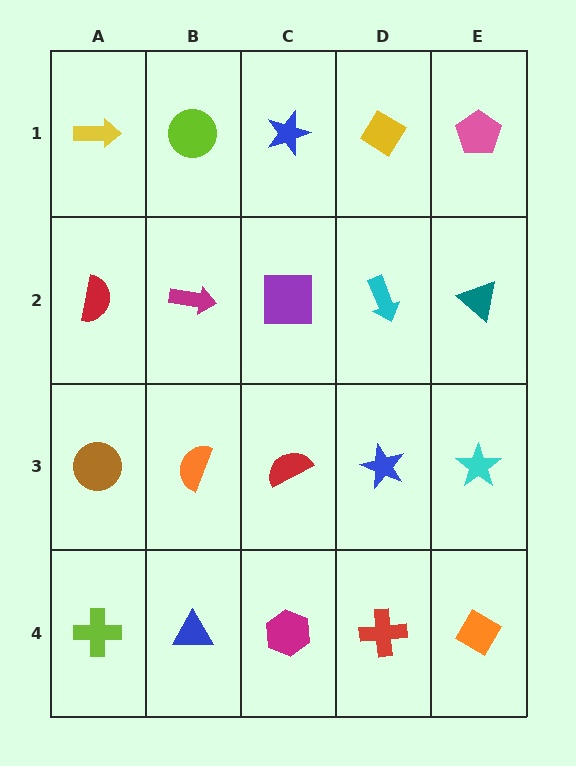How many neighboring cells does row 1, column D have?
3.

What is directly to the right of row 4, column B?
A magenta hexagon.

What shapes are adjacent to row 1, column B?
A magenta arrow (row 2, column B), a yellow arrow (row 1, column A), a blue star (row 1, column C).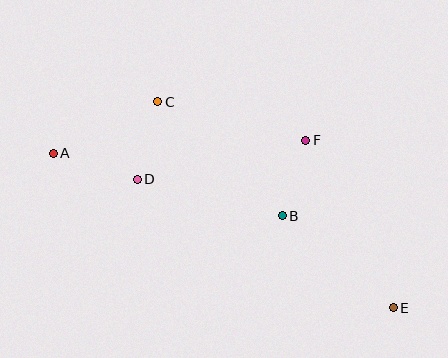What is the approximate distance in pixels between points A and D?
The distance between A and D is approximately 88 pixels.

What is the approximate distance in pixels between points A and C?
The distance between A and C is approximately 117 pixels.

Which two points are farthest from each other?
Points A and E are farthest from each other.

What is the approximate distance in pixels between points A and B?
The distance between A and B is approximately 238 pixels.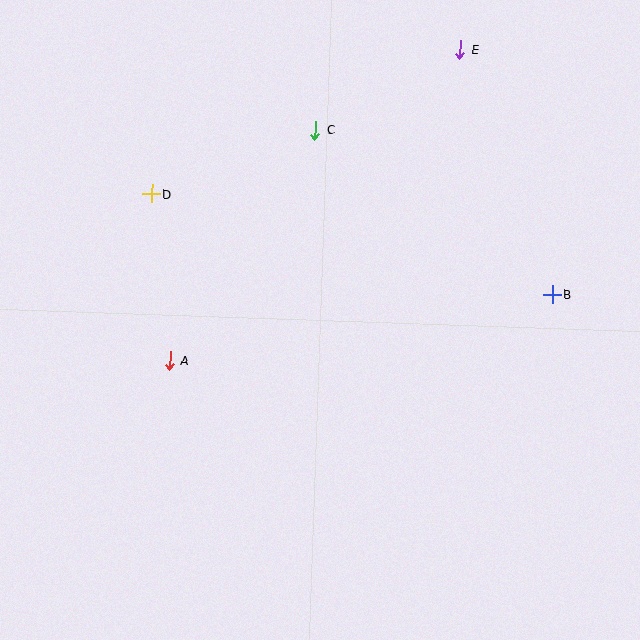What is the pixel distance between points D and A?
The distance between D and A is 168 pixels.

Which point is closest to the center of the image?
Point A at (170, 361) is closest to the center.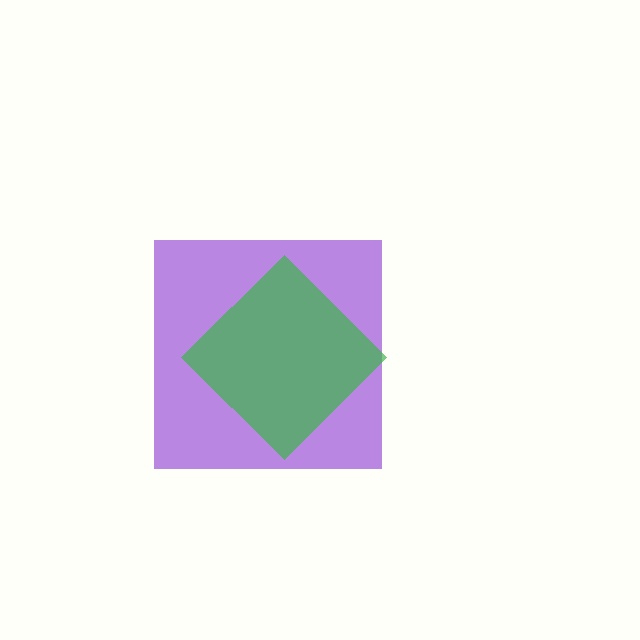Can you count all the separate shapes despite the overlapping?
Yes, there are 2 separate shapes.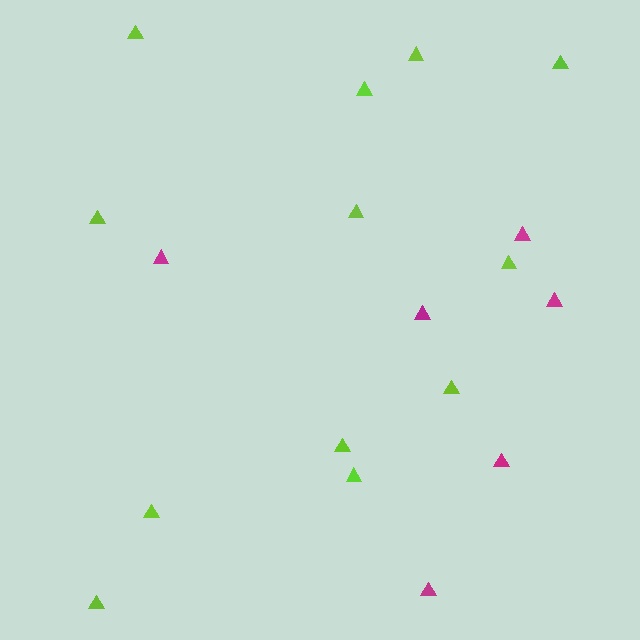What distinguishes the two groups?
There are 2 groups: one group of lime triangles (12) and one group of magenta triangles (6).